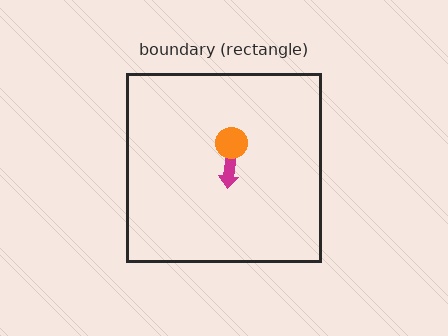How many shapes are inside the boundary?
2 inside, 0 outside.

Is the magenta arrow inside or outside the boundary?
Inside.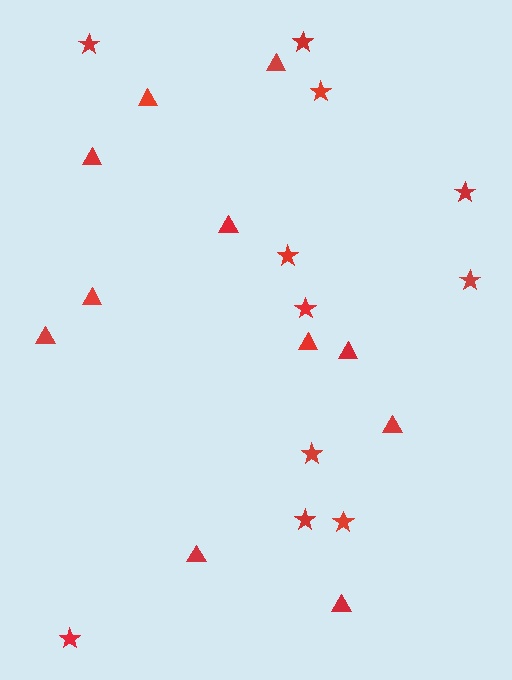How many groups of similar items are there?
There are 2 groups: one group of triangles (11) and one group of stars (11).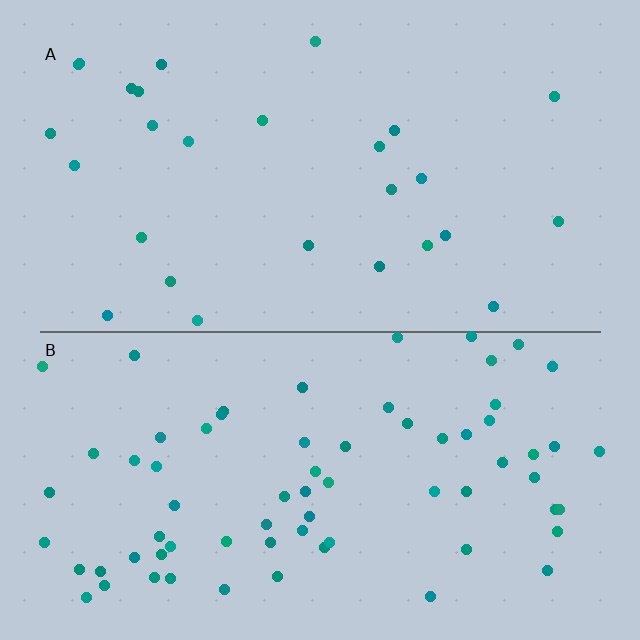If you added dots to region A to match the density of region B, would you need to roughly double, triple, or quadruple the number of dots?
Approximately triple.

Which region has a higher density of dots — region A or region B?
B (the bottom).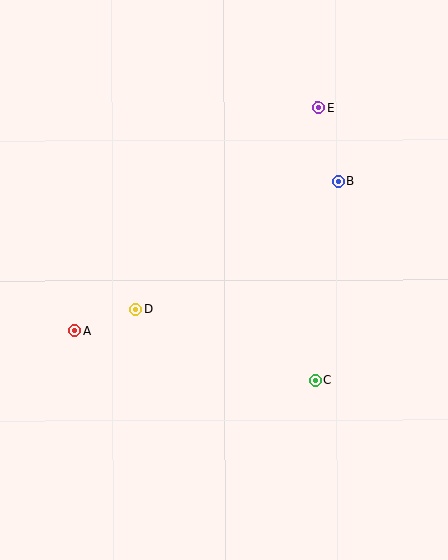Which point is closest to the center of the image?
Point D at (136, 309) is closest to the center.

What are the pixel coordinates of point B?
Point B is at (338, 181).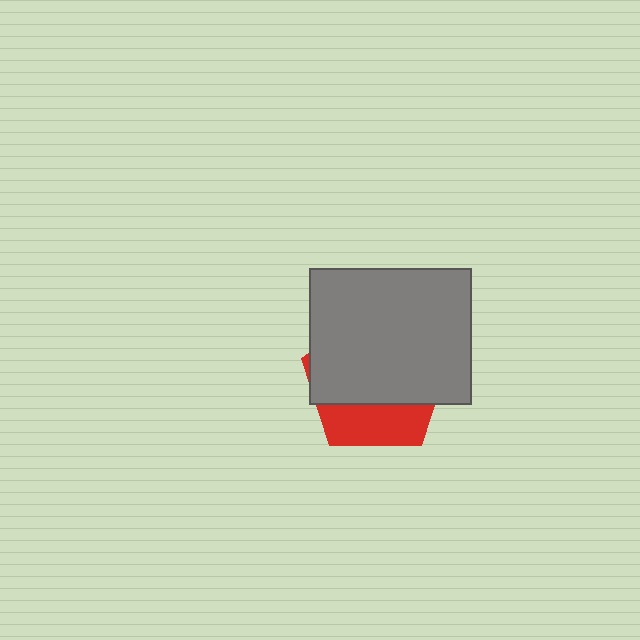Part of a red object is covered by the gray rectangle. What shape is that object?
It is a pentagon.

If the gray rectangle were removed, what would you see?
You would see the complete red pentagon.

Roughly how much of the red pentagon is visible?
A small part of it is visible (roughly 30%).